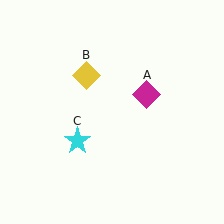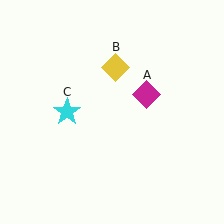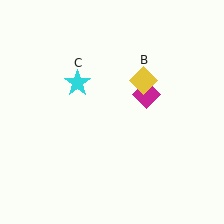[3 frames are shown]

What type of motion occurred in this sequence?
The yellow diamond (object B), cyan star (object C) rotated clockwise around the center of the scene.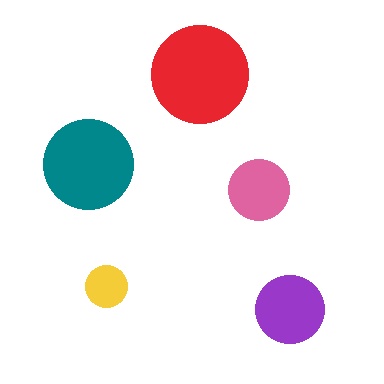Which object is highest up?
The red circle is topmost.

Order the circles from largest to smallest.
the red one, the teal one, the purple one, the pink one, the yellow one.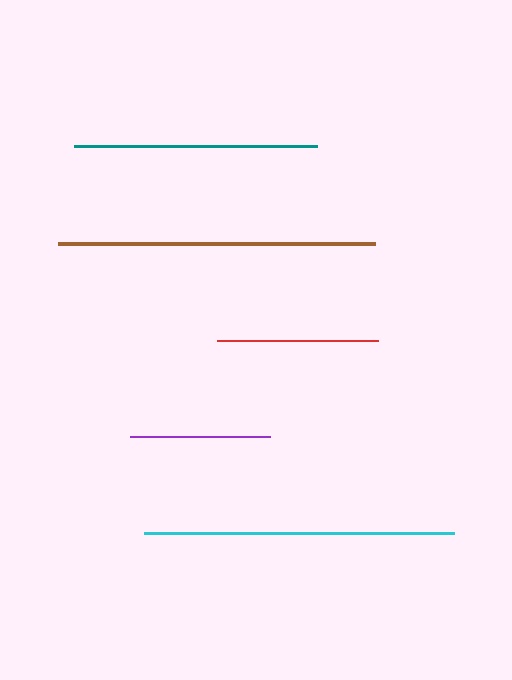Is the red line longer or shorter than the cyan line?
The cyan line is longer than the red line.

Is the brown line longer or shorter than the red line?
The brown line is longer than the red line.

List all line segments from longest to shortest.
From longest to shortest: brown, cyan, teal, red, purple.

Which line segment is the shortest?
The purple line is the shortest at approximately 139 pixels.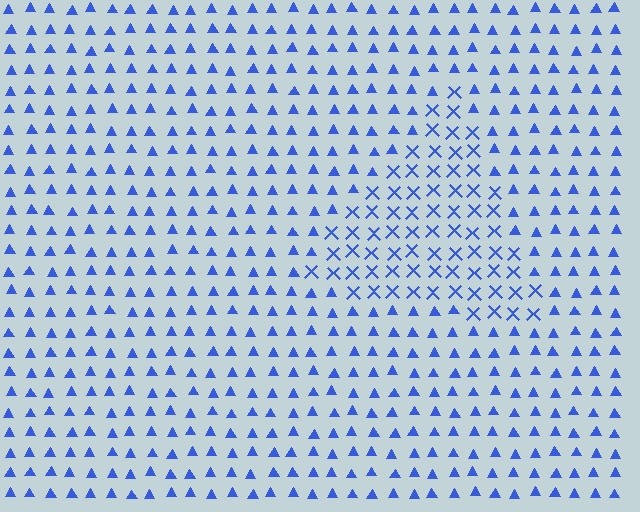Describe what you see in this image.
The image is filled with small blue elements arranged in a uniform grid. A triangle-shaped region contains X marks, while the surrounding area contains triangles. The boundary is defined purely by the change in element shape.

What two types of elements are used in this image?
The image uses X marks inside the triangle region and triangles outside it.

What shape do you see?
I see a triangle.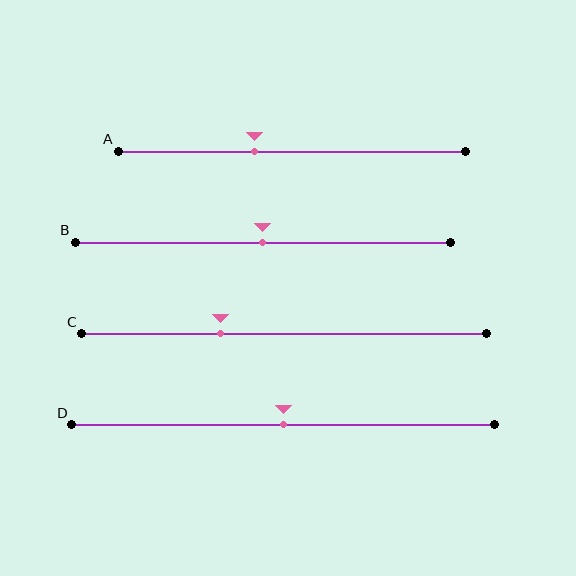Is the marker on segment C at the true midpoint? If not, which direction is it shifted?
No, the marker on segment C is shifted to the left by about 16% of the segment length.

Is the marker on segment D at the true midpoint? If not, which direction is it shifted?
Yes, the marker on segment D is at the true midpoint.